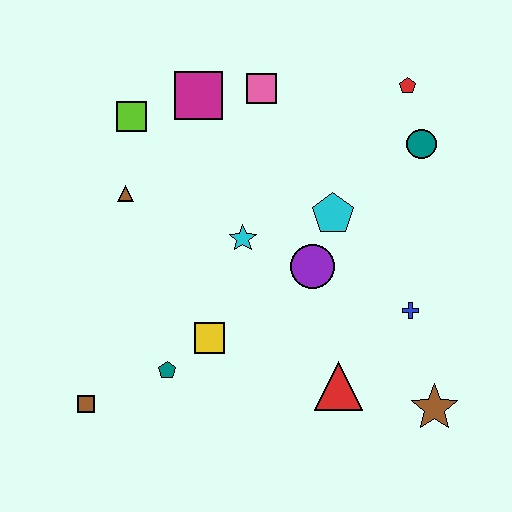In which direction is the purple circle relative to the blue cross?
The purple circle is to the left of the blue cross.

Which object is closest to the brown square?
The teal pentagon is closest to the brown square.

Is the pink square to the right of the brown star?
No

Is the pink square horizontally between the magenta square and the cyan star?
No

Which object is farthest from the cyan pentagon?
The brown square is farthest from the cyan pentagon.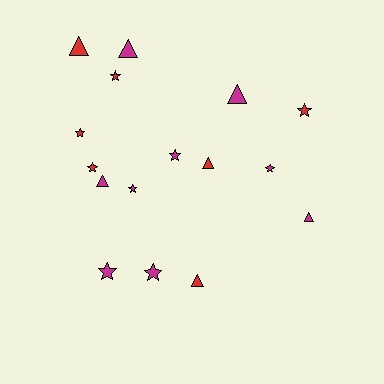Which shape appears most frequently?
Star, with 9 objects.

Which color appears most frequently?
Magenta, with 9 objects.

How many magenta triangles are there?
There are 4 magenta triangles.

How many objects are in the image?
There are 16 objects.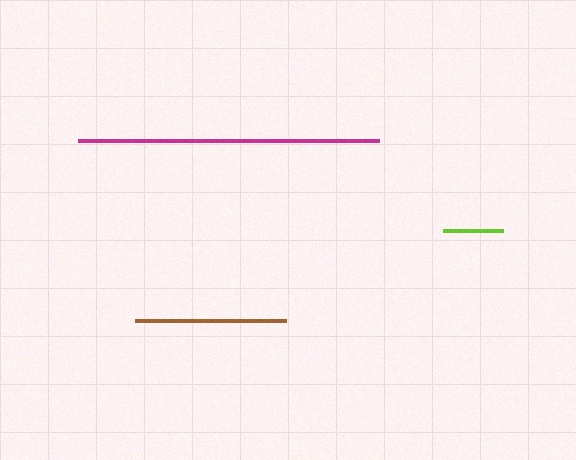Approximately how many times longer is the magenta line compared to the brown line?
The magenta line is approximately 2.0 times the length of the brown line.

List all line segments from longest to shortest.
From longest to shortest: magenta, brown, lime.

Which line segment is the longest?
The magenta line is the longest at approximately 301 pixels.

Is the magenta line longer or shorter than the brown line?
The magenta line is longer than the brown line.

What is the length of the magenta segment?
The magenta segment is approximately 301 pixels long.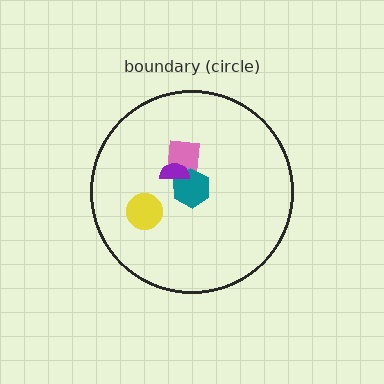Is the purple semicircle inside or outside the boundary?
Inside.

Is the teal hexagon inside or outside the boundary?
Inside.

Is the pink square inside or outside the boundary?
Inside.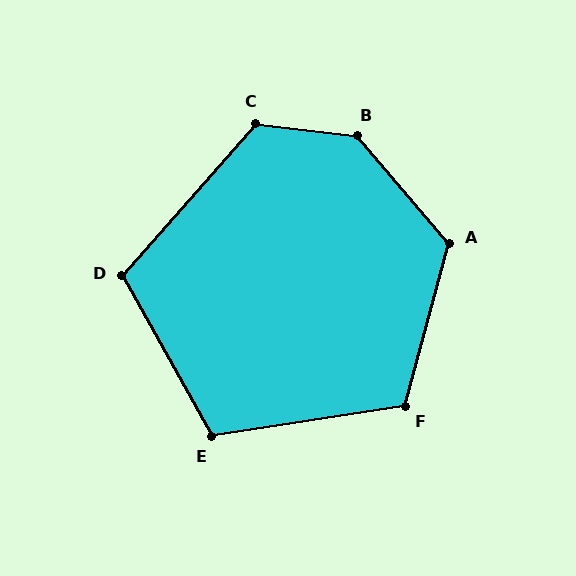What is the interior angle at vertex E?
Approximately 110 degrees (obtuse).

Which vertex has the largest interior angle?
B, at approximately 137 degrees.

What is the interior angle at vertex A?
Approximately 125 degrees (obtuse).